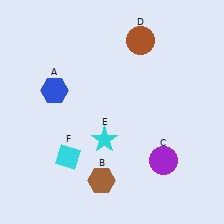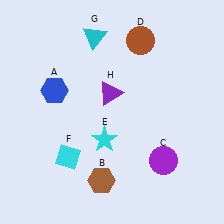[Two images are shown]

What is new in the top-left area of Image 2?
A cyan triangle (G) was added in the top-left area of Image 2.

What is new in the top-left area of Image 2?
A purple triangle (H) was added in the top-left area of Image 2.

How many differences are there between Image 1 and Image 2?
There are 2 differences between the two images.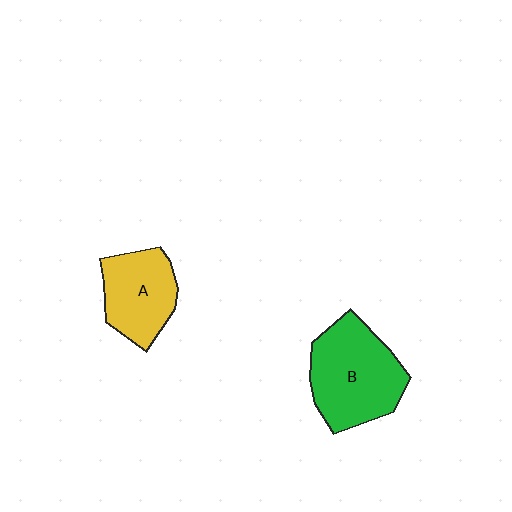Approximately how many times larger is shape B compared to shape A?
Approximately 1.4 times.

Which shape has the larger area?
Shape B (green).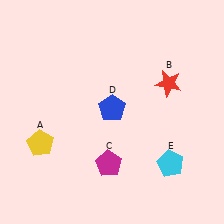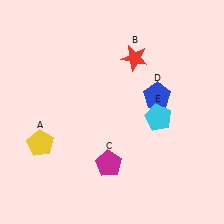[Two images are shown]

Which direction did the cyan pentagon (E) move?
The cyan pentagon (E) moved up.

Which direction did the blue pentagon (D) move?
The blue pentagon (D) moved right.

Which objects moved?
The objects that moved are: the red star (B), the blue pentagon (D), the cyan pentagon (E).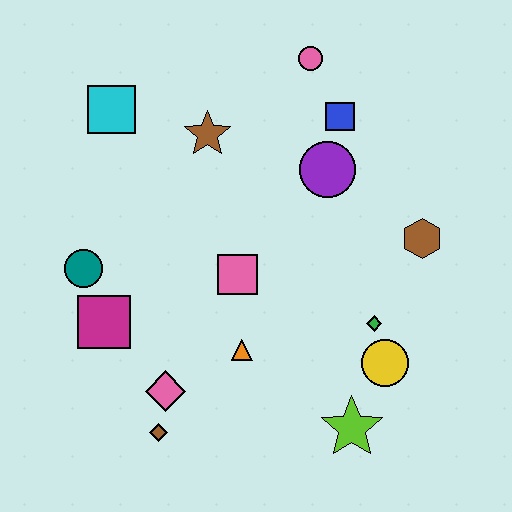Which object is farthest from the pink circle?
The brown diamond is farthest from the pink circle.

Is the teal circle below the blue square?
Yes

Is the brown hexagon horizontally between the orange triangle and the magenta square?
No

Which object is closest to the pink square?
The orange triangle is closest to the pink square.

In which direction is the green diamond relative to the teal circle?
The green diamond is to the right of the teal circle.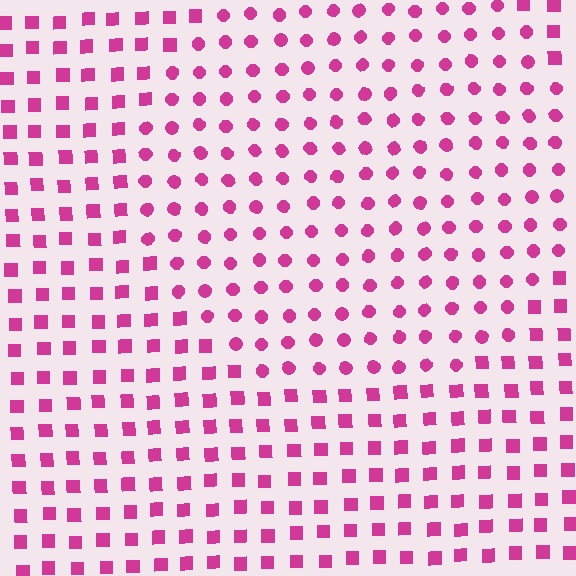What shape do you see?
I see a circle.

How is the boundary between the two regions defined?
The boundary is defined by a change in element shape: circles inside vs. squares outside. All elements share the same color and spacing.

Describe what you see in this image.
The image is filled with small magenta elements arranged in a uniform grid. A circle-shaped region contains circles, while the surrounding area contains squares. The boundary is defined purely by the change in element shape.